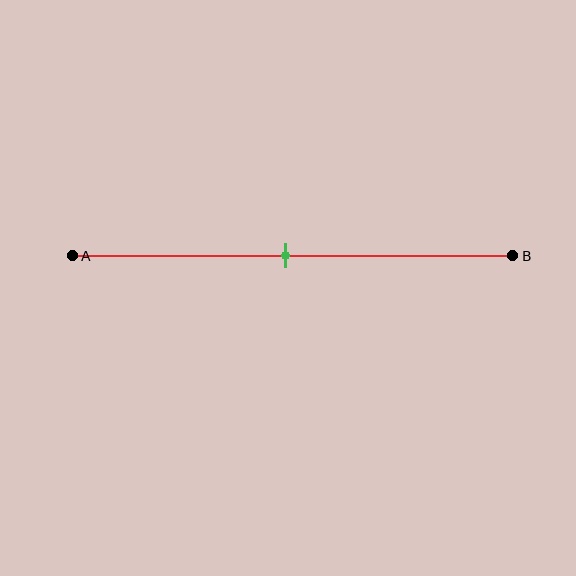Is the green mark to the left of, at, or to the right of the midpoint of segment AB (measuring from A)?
The green mark is approximately at the midpoint of segment AB.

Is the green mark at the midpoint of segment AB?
Yes, the mark is approximately at the midpoint.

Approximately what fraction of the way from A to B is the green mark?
The green mark is approximately 50% of the way from A to B.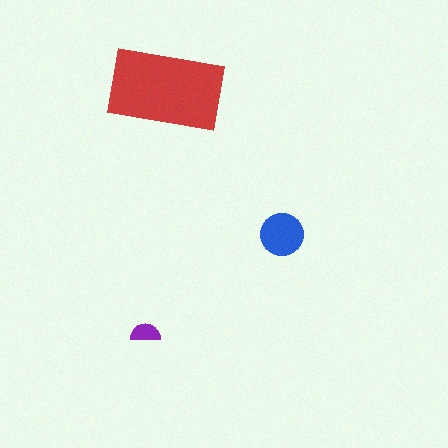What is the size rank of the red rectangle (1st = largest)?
1st.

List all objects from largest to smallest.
The red rectangle, the blue circle, the purple semicircle.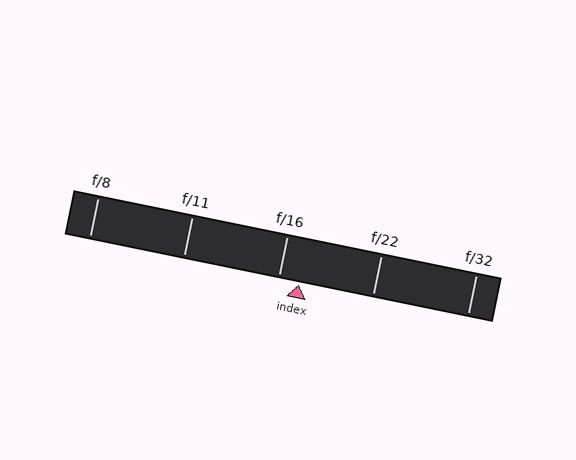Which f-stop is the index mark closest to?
The index mark is closest to f/16.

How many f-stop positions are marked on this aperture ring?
There are 5 f-stop positions marked.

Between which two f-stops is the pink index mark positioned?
The index mark is between f/16 and f/22.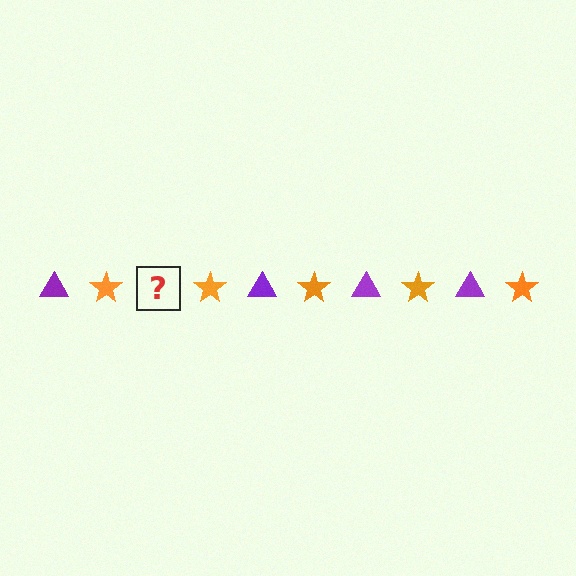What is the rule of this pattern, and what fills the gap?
The rule is that the pattern alternates between purple triangle and orange star. The gap should be filled with a purple triangle.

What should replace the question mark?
The question mark should be replaced with a purple triangle.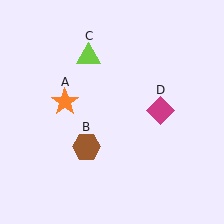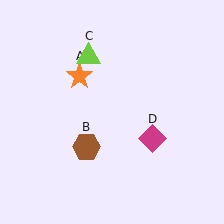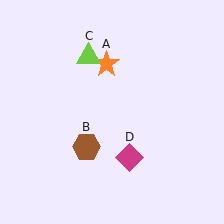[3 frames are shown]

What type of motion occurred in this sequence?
The orange star (object A), magenta diamond (object D) rotated clockwise around the center of the scene.